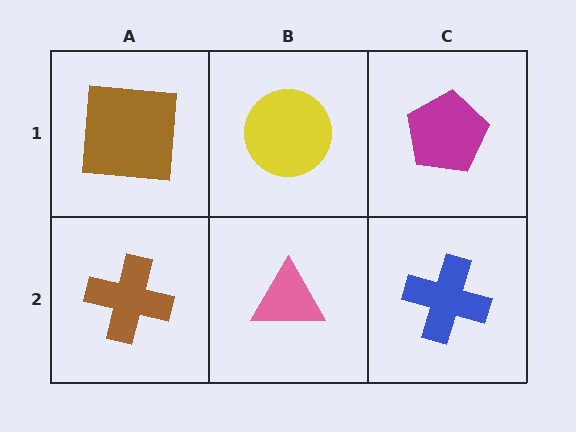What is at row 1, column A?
A brown square.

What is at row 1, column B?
A yellow circle.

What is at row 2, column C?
A blue cross.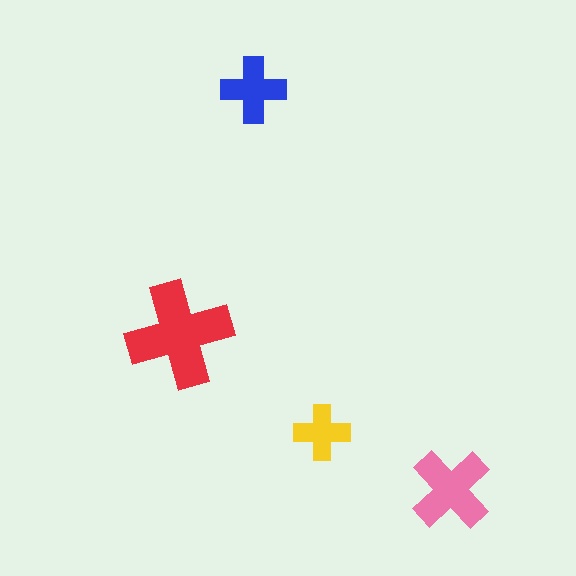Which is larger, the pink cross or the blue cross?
The pink one.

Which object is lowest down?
The pink cross is bottommost.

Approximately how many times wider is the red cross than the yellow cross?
About 2 times wider.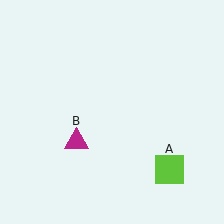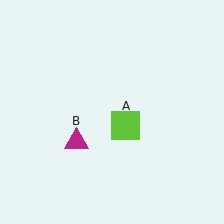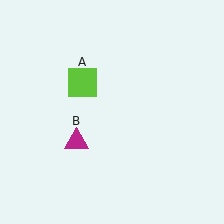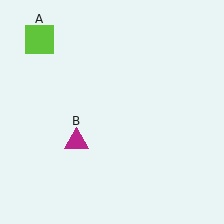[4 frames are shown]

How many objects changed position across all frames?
1 object changed position: lime square (object A).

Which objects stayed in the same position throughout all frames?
Magenta triangle (object B) remained stationary.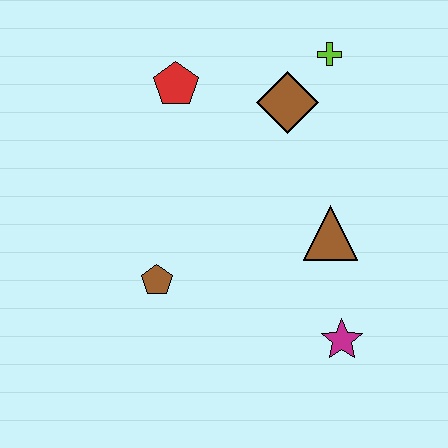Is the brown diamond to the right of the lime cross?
No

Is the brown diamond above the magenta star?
Yes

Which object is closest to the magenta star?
The brown triangle is closest to the magenta star.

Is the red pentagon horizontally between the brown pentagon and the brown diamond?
Yes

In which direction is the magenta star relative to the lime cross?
The magenta star is below the lime cross.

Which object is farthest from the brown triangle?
The red pentagon is farthest from the brown triangle.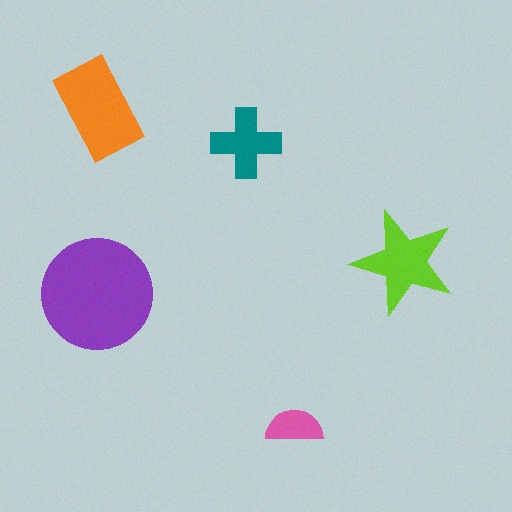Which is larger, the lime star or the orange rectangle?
The orange rectangle.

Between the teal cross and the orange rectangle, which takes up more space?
The orange rectangle.